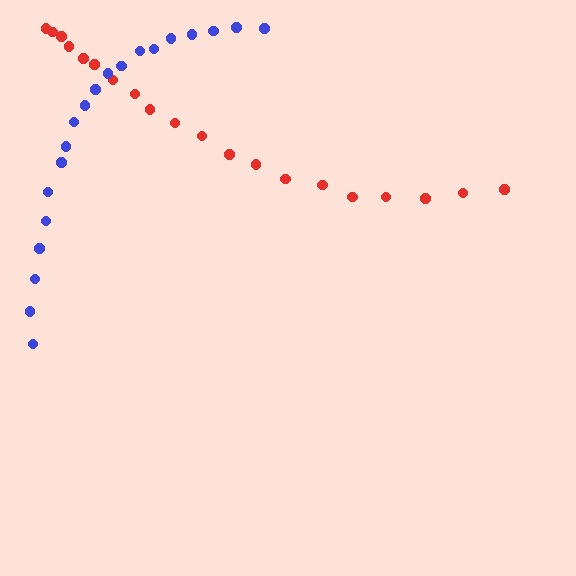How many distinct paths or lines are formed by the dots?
There are 2 distinct paths.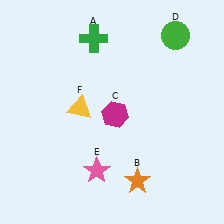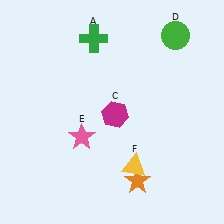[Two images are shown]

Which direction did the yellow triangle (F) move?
The yellow triangle (F) moved down.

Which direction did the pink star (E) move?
The pink star (E) moved up.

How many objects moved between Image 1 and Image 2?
2 objects moved between the two images.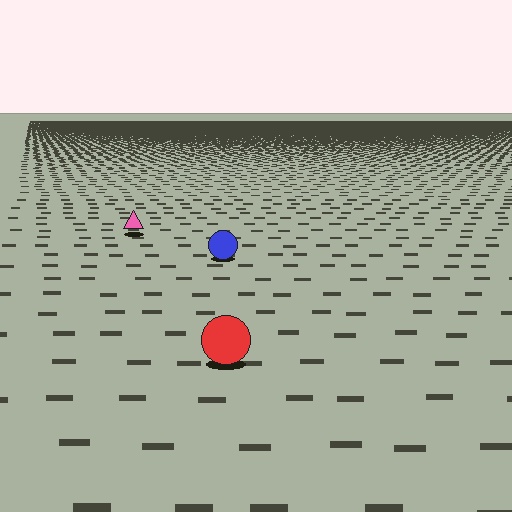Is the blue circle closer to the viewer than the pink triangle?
Yes. The blue circle is closer — you can tell from the texture gradient: the ground texture is coarser near it.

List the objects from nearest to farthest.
From nearest to farthest: the red circle, the blue circle, the pink triangle.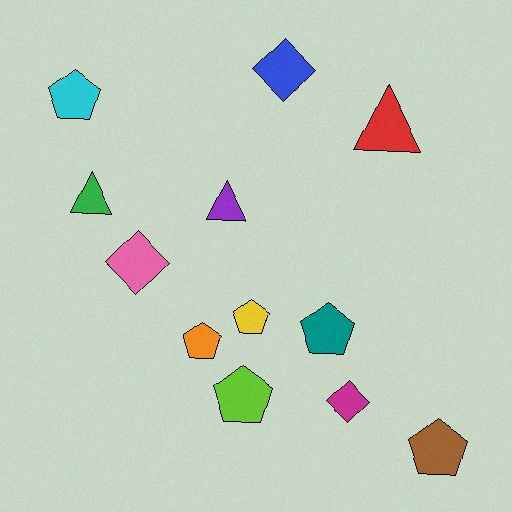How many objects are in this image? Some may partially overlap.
There are 12 objects.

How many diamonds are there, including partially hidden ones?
There are 3 diamonds.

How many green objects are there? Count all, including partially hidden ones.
There is 1 green object.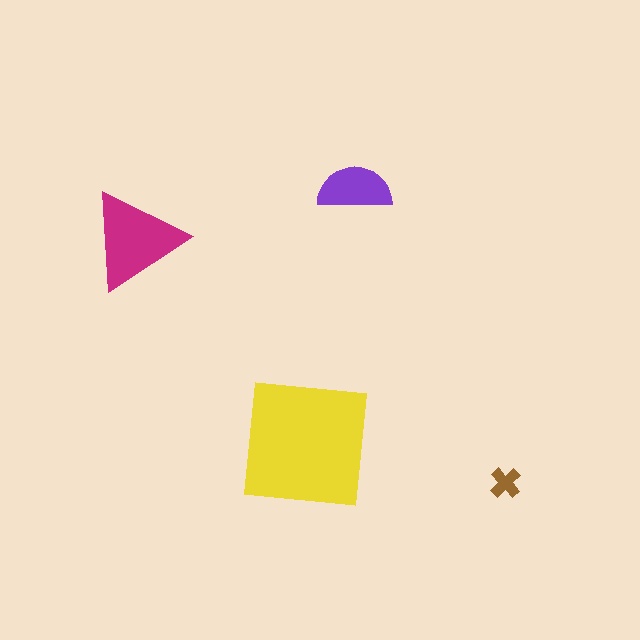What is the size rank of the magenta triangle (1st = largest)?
2nd.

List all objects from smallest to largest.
The brown cross, the purple semicircle, the magenta triangle, the yellow square.